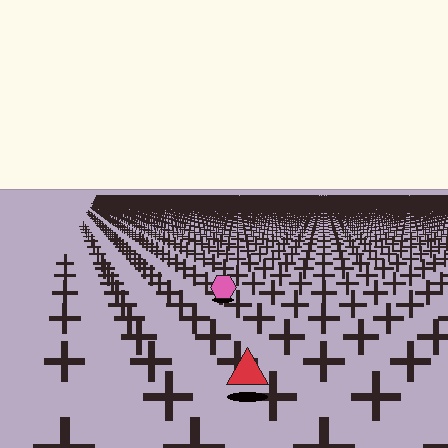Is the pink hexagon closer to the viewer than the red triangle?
No. The red triangle is closer — you can tell from the texture gradient: the ground texture is coarser near it.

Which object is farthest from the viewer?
The pink hexagon is farthest from the viewer. It appears smaller and the ground texture around it is denser.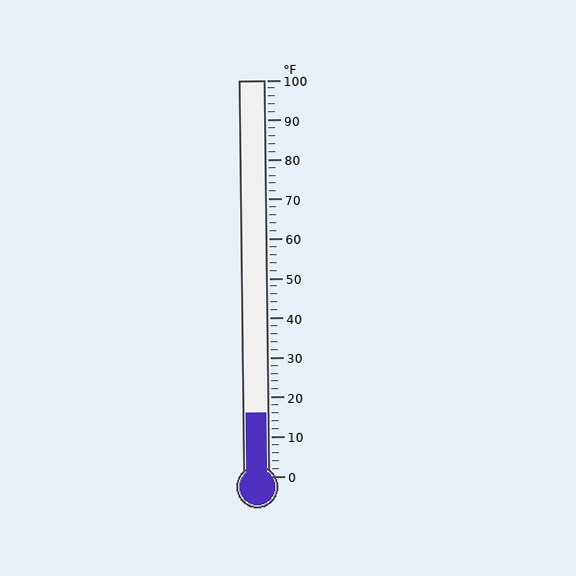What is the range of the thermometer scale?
The thermometer scale ranges from 0°F to 100°F.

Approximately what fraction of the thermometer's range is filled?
The thermometer is filled to approximately 15% of its range.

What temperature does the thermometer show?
The thermometer shows approximately 16°F.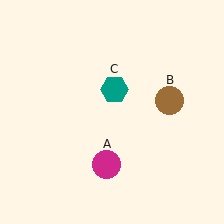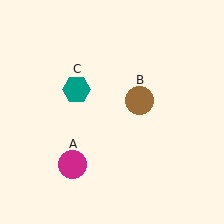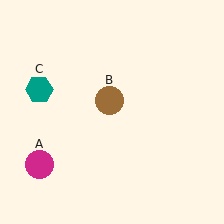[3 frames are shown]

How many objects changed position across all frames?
3 objects changed position: magenta circle (object A), brown circle (object B), teal hexagon (object C).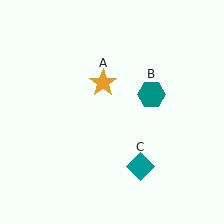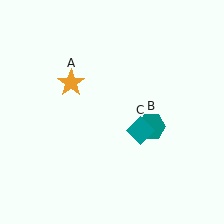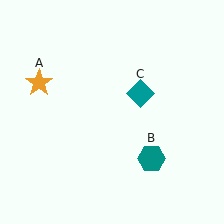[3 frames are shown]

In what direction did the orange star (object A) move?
The orange star (object A) moved left.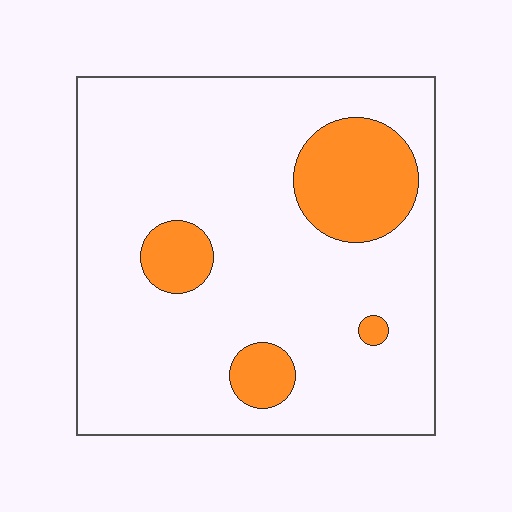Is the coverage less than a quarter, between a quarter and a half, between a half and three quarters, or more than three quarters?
Less than a quarter.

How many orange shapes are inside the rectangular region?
4.